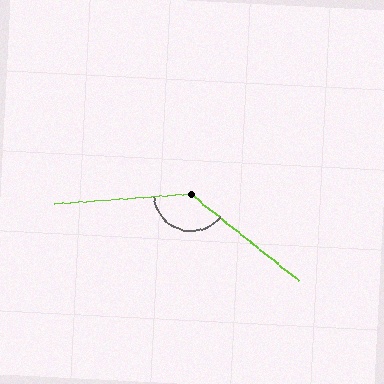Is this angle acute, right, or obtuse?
It is obtuse.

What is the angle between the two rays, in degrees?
Approximately 137 degrees.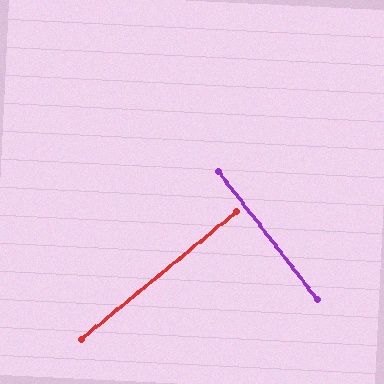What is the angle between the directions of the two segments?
Approximately 88 degrees.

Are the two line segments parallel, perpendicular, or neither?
Perpendicular — they meet at approximately 88°.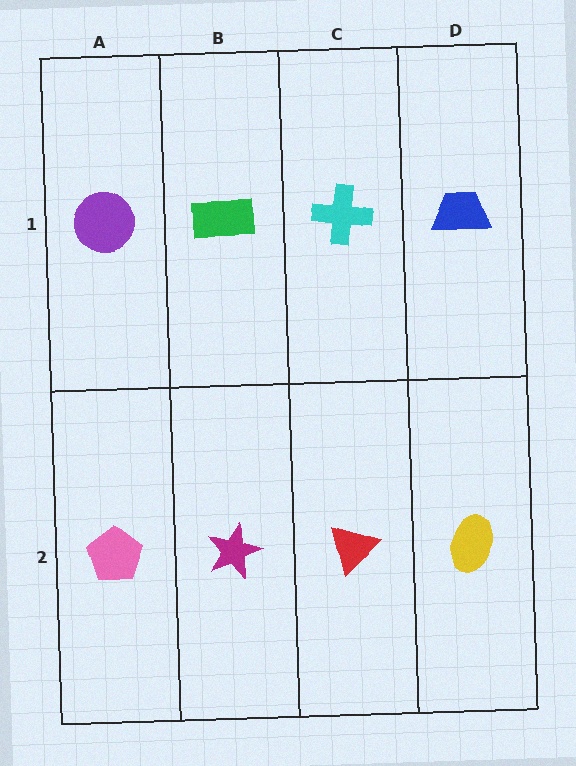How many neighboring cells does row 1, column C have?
3.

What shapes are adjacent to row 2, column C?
A cyan cross (row 1, column C), a magenta star (row 2, column B), a yellow ellipse (row 2, column D).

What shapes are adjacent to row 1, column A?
A pink pentagon (row 2, column A), a green rectangle (row 1, column B).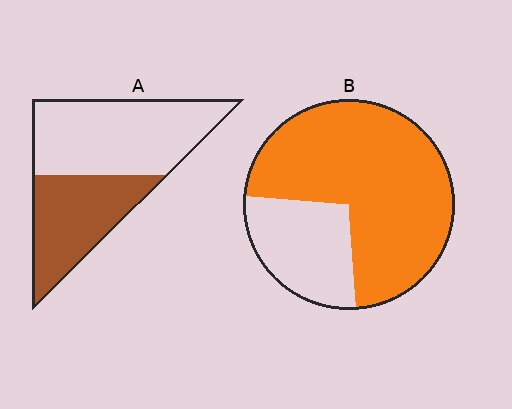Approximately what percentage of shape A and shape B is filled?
A is approximately 40% and B is approximately 75%.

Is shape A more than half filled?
No.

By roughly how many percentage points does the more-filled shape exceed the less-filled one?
By roughly 30 percentage points (B over A).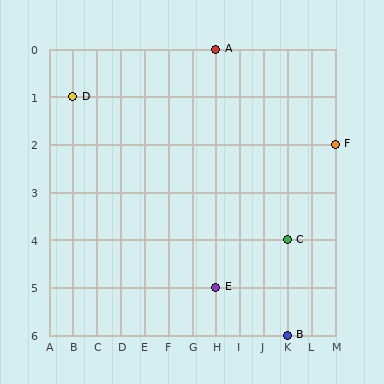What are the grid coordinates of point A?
Point A is at grid coordinates (H, 0).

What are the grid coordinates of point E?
Point E is at grid coordinates (H, 5).